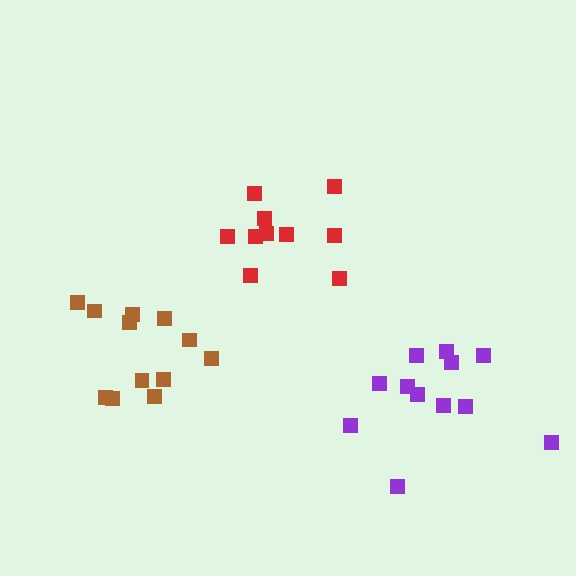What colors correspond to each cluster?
The clusters are colored: purple, brown, red.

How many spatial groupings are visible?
There are 3 spatial groupings.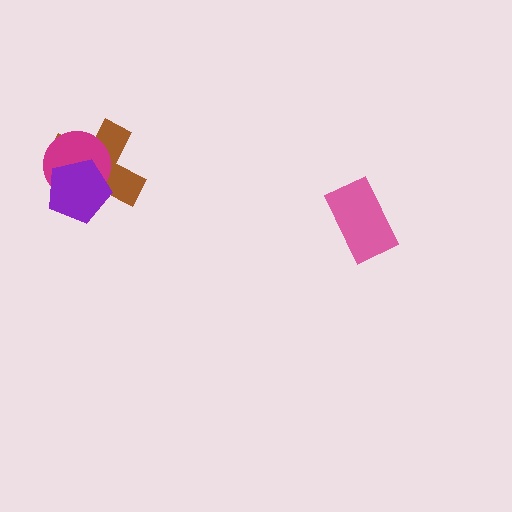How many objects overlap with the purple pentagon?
2 objects overlap with the purple pentagon.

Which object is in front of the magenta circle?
The purple pentagon is in front of the magenta circle.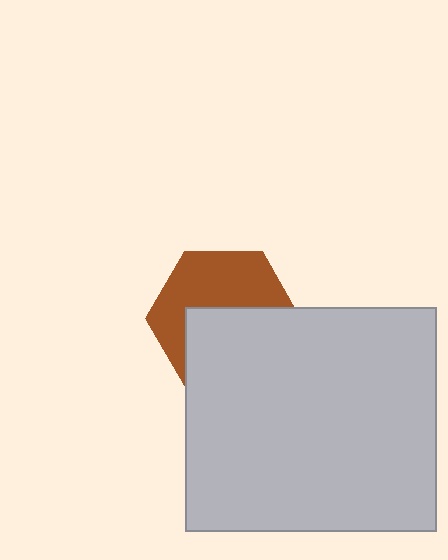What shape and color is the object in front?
The object in front is a light gray rectangle.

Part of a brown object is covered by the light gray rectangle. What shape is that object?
It is a hexagon.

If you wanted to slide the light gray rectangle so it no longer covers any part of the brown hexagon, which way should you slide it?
Slide it down — that is the most direct way to separate the two shapes.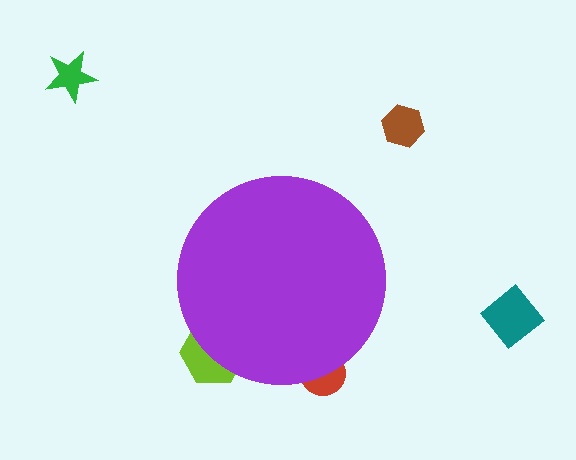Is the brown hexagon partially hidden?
No, the brown hexagon is fully visible.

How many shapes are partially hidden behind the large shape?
2 shapes are partially hidden.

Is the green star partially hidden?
No, the green star is fully visible.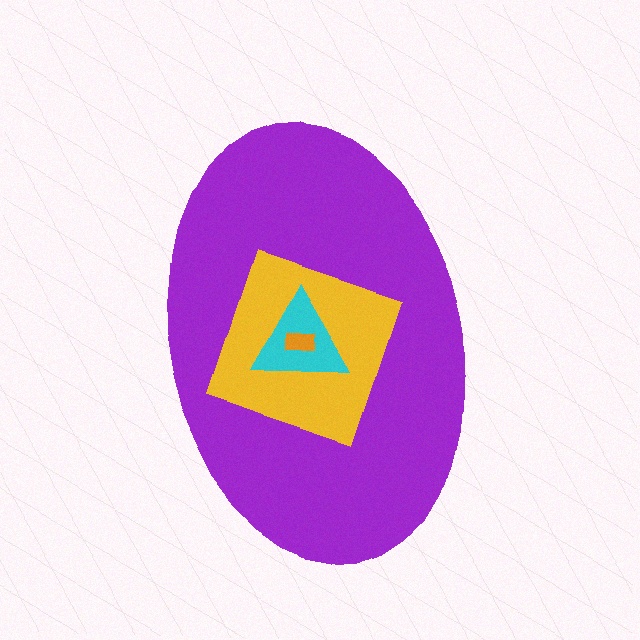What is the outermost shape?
The purple ellipse.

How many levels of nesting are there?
4.